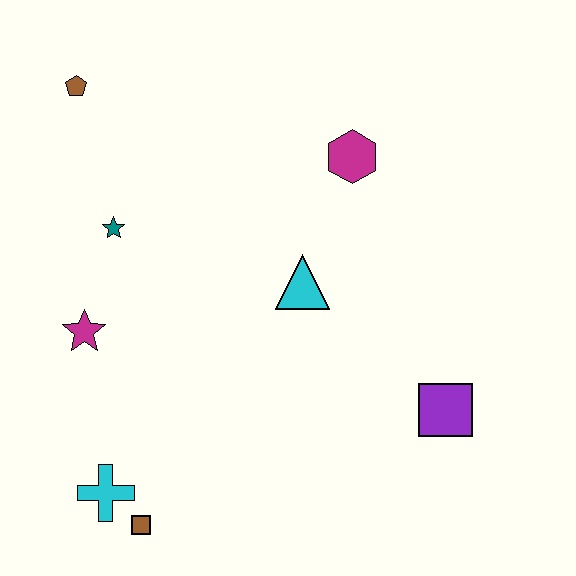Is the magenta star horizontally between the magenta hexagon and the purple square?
No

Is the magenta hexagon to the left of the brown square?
No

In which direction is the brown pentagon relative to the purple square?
The brown pentagon is to the left of the purple square.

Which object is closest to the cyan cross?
The brown square is closest to the cyan cross.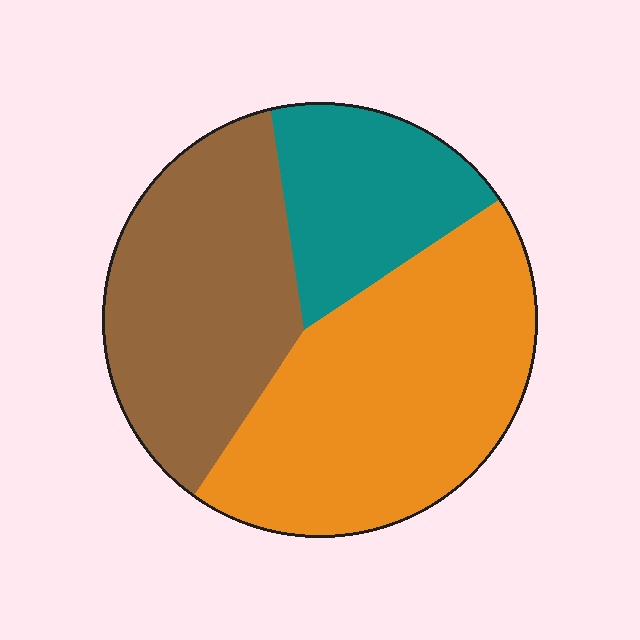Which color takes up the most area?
Orange, at roughly 45%.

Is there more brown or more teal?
Brown.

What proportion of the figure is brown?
Brown takes up about one third (1/3) of the figure.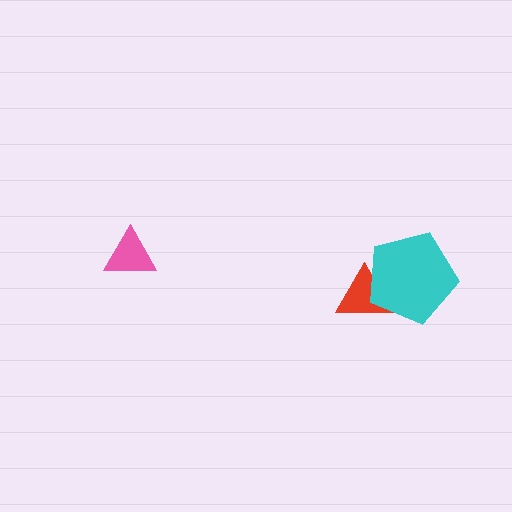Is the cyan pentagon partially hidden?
No, no other shape covers it.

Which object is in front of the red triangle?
The cyan pentagon is in front of the red triangle.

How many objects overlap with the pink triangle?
0 objects overlap with the pink triangle.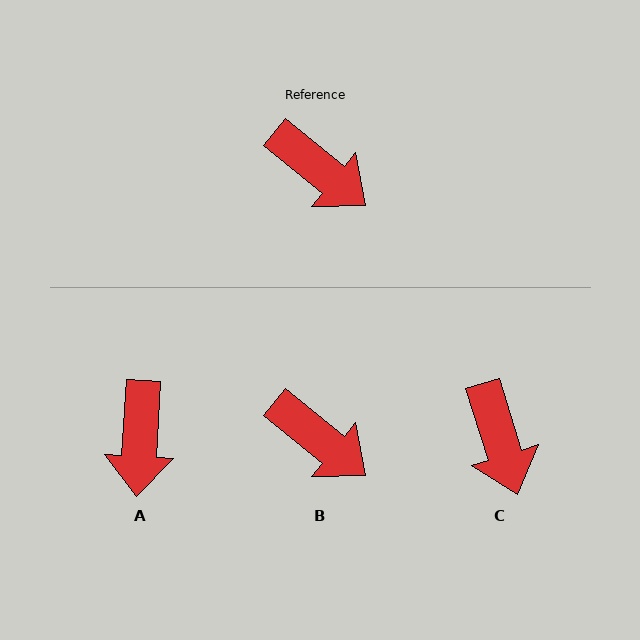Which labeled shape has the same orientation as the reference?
B.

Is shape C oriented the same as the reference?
No, it is off by about 33 degrees.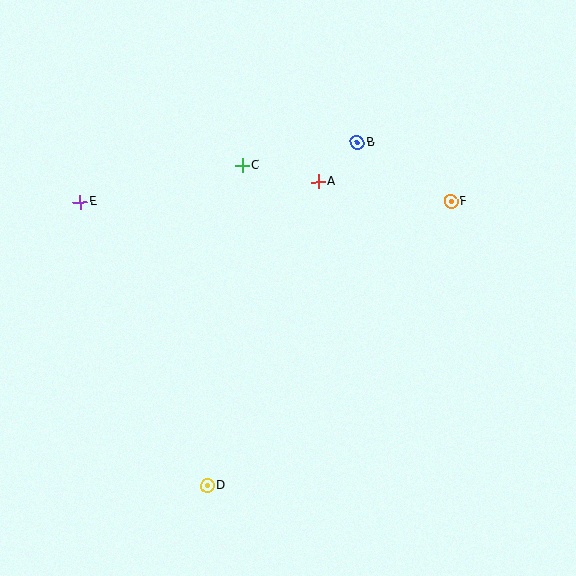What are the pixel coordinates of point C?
Point C is at (242, 165).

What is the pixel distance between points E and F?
The distance between E and F is 371 pixels.